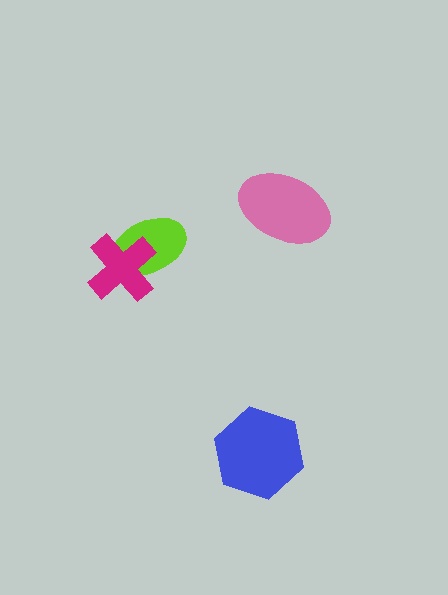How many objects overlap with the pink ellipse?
0 objects overlap with the pink ellipse.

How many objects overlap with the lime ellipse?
1 object overlaps with the lime ellipse.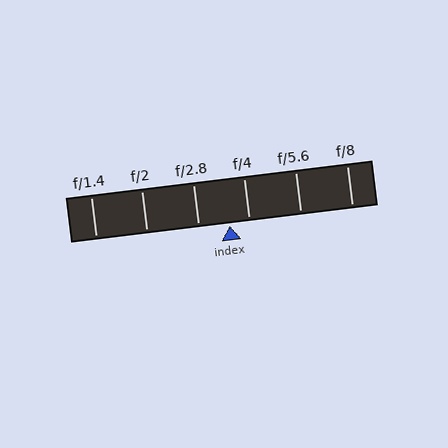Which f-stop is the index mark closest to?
The index mark is closest to f/4.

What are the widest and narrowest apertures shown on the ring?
The widest aperture shown is f/1.4 and the narrowest is f/8.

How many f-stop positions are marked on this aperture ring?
There are 6 f-stop positions marked.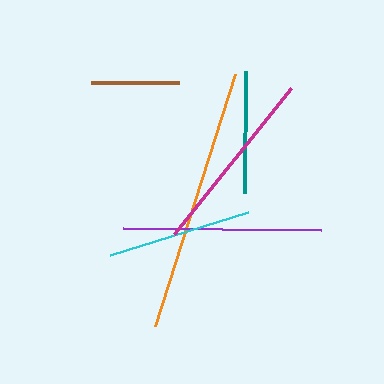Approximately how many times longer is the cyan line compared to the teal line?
The cyan line is approximately 1.2 times the length of the teal line.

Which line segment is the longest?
The orange line is the longest at approximately 265 pixels.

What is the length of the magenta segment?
The magenta segment is approximately 187 pixels long.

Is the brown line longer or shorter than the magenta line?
The magenta line is longer than the brown line.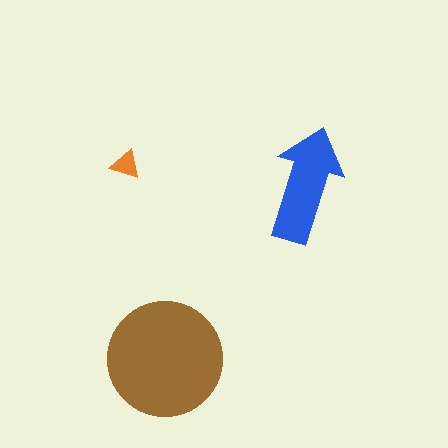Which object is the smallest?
The orange triangle.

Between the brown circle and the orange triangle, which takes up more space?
The brown circle.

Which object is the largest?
The brown circle.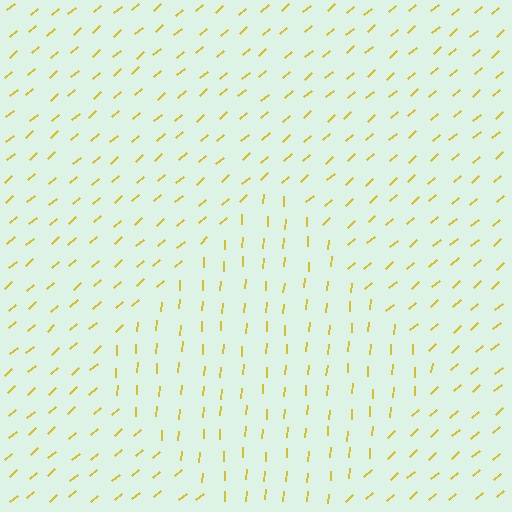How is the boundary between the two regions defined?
The boundary is defined purely by a change in line orientation (approximately 45 degrees difference). All lines are the same color and thickness.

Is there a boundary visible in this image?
Yes, there is a texture boundary formed by a change in line orientation.